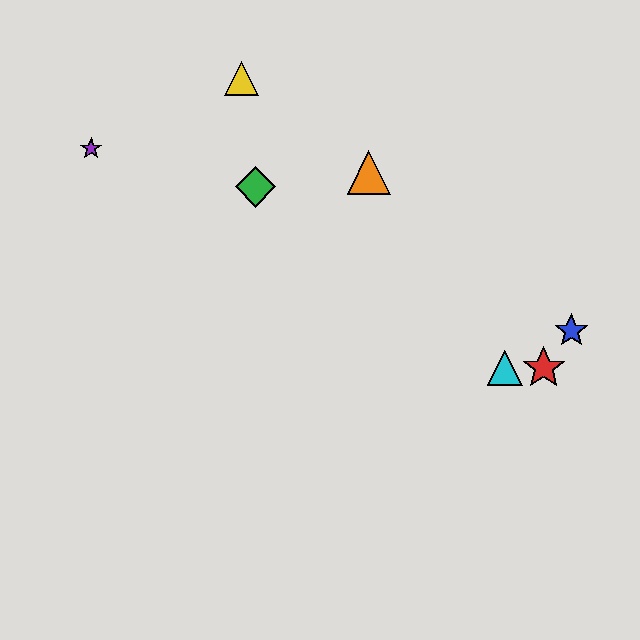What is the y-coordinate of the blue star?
The blue star is at y≈331.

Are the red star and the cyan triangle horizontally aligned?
Yes, both are at y≈368.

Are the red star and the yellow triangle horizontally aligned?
No, the red star is at y≈368 and the yellow triangle is at y≈78.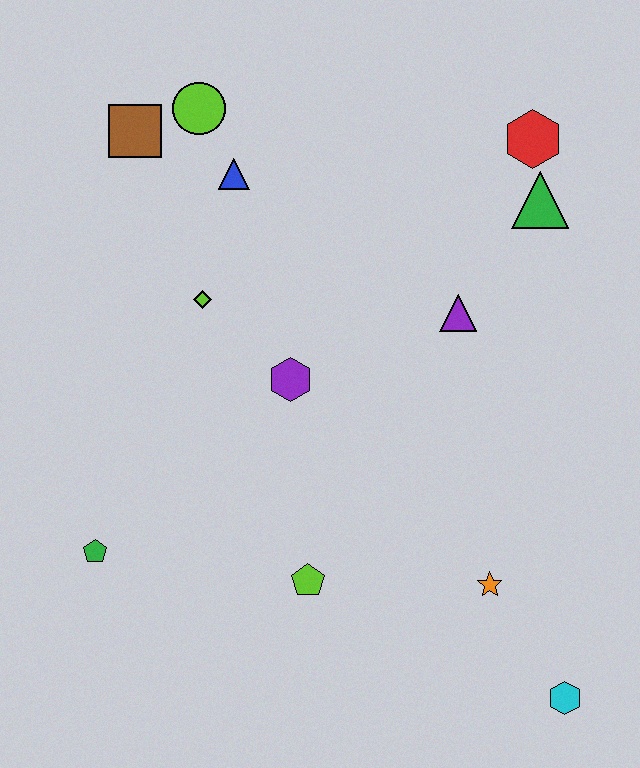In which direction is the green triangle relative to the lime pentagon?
The green triangle is above the lime pentagon.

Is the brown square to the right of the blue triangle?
No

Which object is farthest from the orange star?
The brown square is farthest from the orange star.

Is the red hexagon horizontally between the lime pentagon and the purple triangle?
No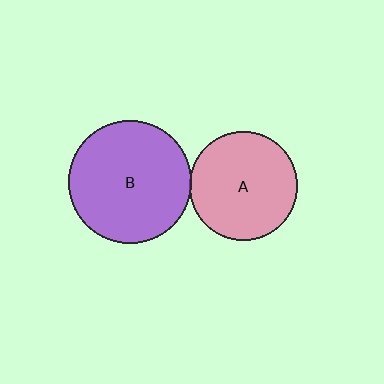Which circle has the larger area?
Circle B (purple).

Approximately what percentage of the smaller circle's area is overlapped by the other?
Approximately 5%.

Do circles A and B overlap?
Yes.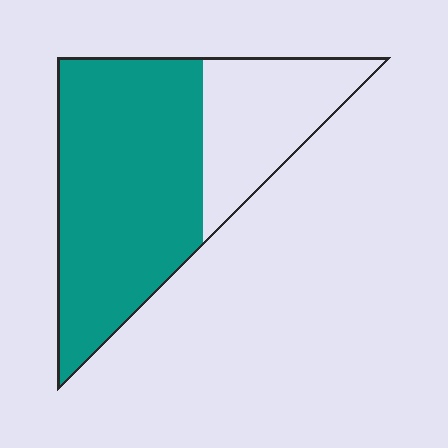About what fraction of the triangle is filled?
About two thirds (2/3).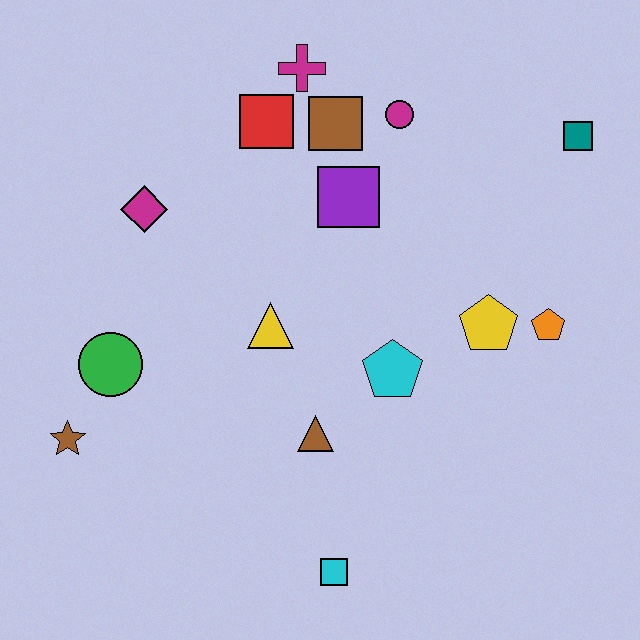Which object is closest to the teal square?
The magenta circle is closest to the teal square.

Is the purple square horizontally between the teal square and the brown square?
Yes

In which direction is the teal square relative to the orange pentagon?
The teal square is above the orange pentagon.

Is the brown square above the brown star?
Yes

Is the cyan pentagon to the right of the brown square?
Yes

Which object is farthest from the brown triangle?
The teal square is farthest from the brown triangle.